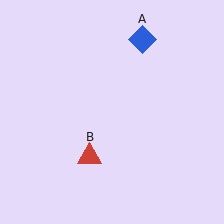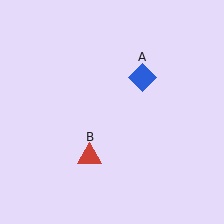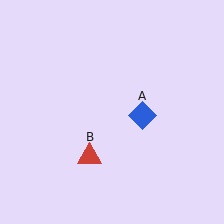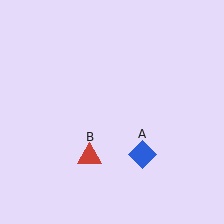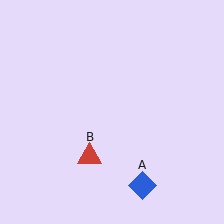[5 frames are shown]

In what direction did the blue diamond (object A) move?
The blue diamond (object A) moved down.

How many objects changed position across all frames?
1 object changed position: blue diamond (object A).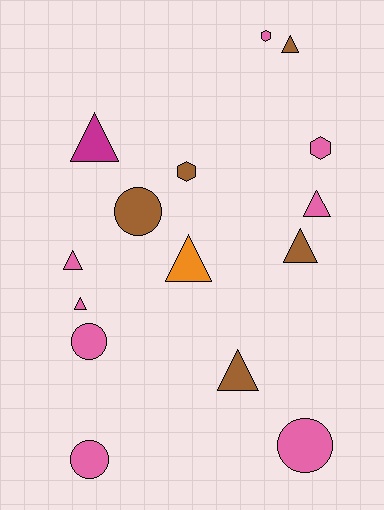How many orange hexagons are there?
There are no orange hexagons.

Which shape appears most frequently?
Triangle, with 8 objects.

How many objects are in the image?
There are 15 objects.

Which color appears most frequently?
Pink, with 8 objects.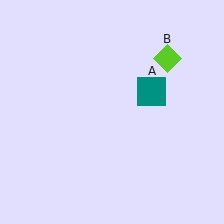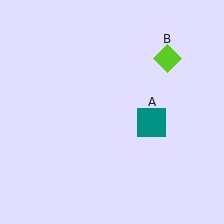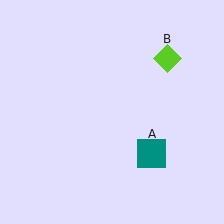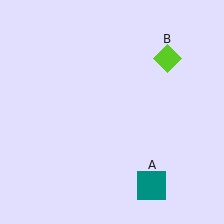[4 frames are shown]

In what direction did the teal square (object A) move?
The teal square (object A) moved down.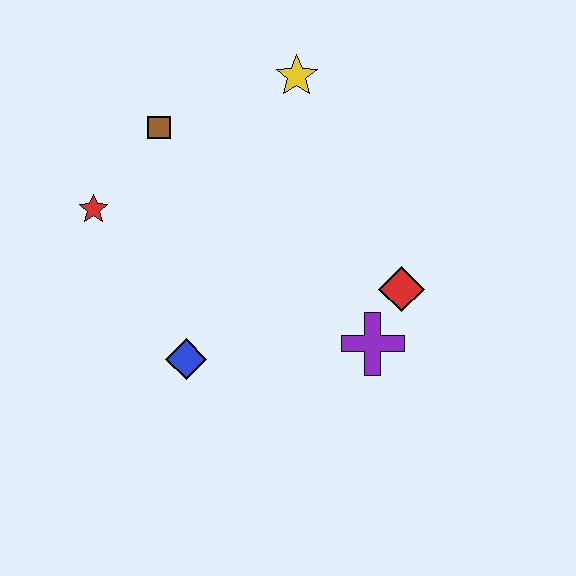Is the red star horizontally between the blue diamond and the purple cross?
No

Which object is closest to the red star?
The brown square is closest to the red star.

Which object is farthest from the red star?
The red diamond is farthest from the red star.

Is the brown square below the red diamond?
No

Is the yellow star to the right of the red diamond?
No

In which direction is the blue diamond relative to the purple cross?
The blue diamond is to the left of the purple cross.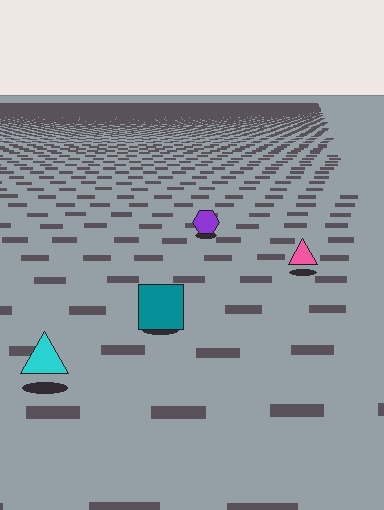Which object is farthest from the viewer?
The purple hexagon is farthest from the viewer. It appears smaller and the ground texture around it is denser.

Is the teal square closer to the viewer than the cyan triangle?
No. The cyan triangle is closer — you can tell from the texture gradient: the ground texture is coarser near it.